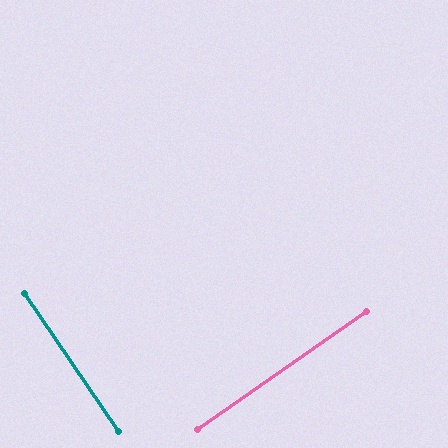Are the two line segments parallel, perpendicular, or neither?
Perpendicular — they meet at approximately 90°.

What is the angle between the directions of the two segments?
Approximately 90 degrees.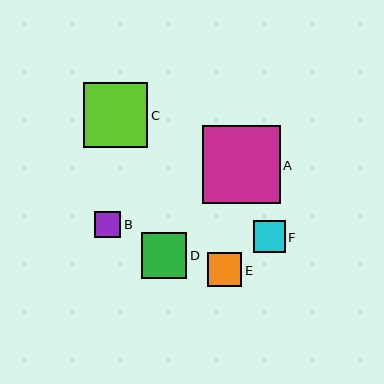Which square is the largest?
Square A is the largest with a size of approximately 78 pixels.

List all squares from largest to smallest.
From largest to smallest: A, C, D, E, F, B.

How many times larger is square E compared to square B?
Square E is approximately 1.3 times the size of square B.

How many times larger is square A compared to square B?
Square A is approximately 3.0 times the size of square B.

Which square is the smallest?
Square B is the smallest with a size of approximately 26 pixels.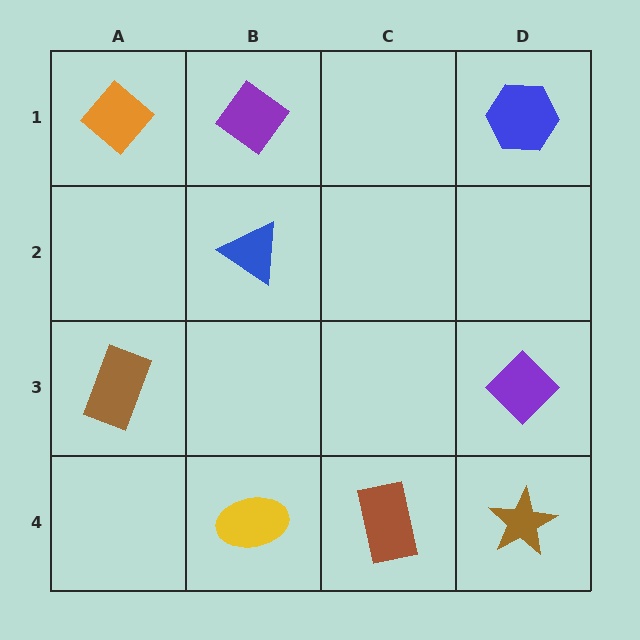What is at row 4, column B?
A yellow ellipse.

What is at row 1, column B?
A purple diamond.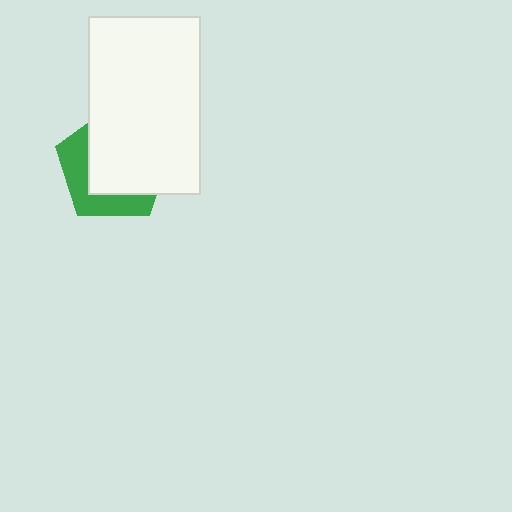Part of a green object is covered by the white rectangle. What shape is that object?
It is a pentagon.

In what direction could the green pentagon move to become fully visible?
The green pentagon could move toward the lower-left. That would shift it out from behind the white rectangle entirely.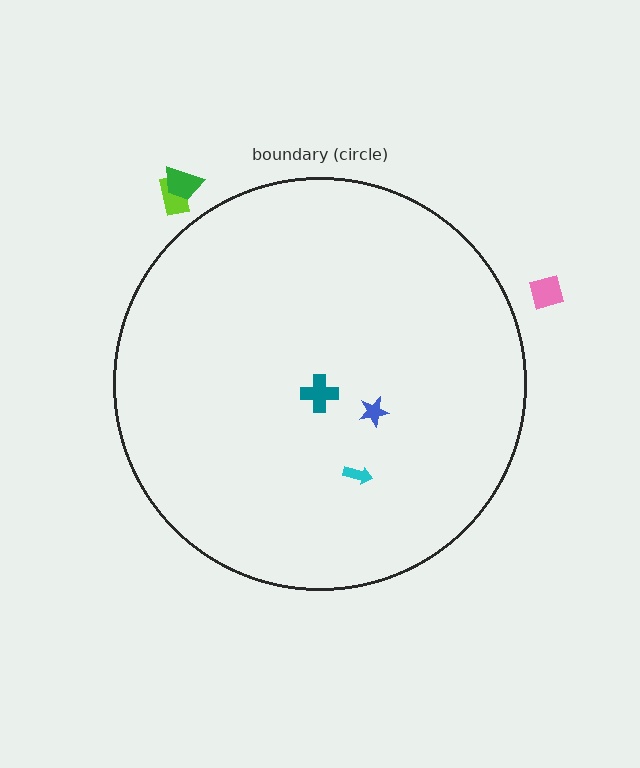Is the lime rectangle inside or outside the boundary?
Outside.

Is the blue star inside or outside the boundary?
Inside.